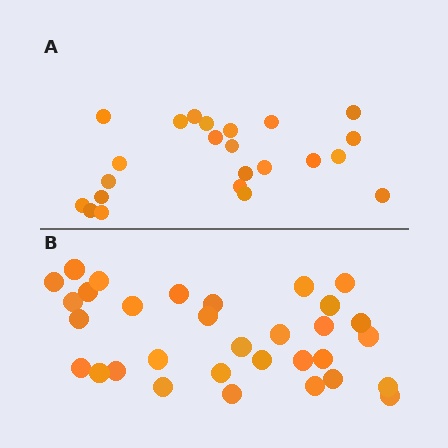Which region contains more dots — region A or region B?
Region B (the bottom region) has more dots.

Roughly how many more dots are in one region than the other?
Region B has roughly 8 or so more dots than region A.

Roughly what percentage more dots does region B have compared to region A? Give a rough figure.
About 40% more.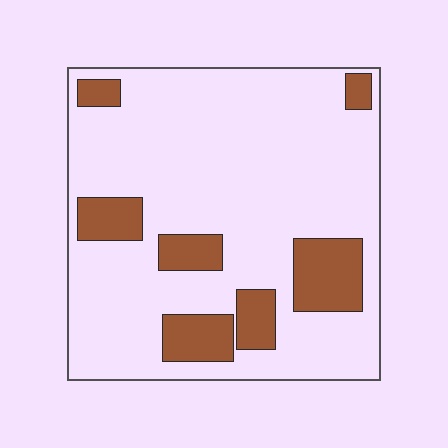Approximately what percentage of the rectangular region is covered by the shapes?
Approximately 20%.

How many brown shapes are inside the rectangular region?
7.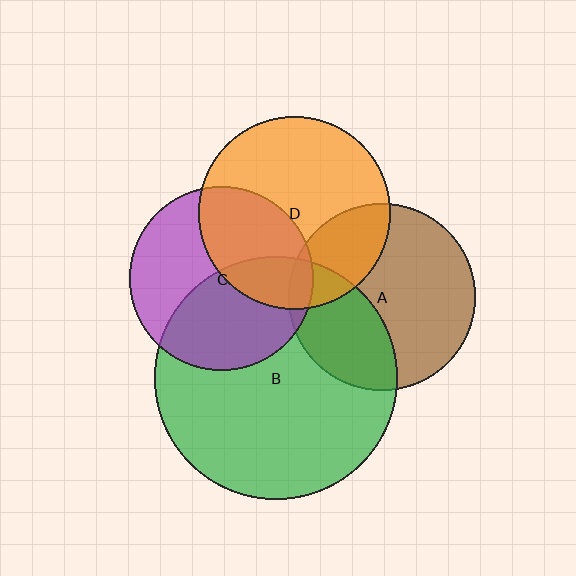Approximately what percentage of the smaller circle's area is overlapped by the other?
Approximately 15%.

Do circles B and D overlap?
Yes.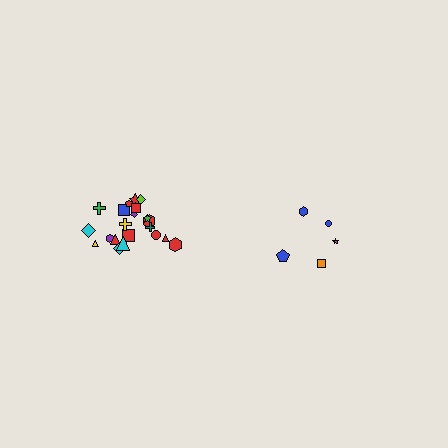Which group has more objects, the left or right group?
The left group.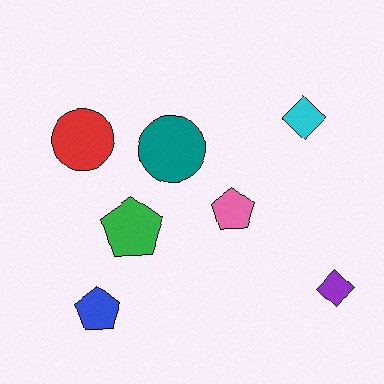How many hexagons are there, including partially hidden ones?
There are no hexagons.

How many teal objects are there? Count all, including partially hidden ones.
There is 1 teal object.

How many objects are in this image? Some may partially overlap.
There are 7 objects.